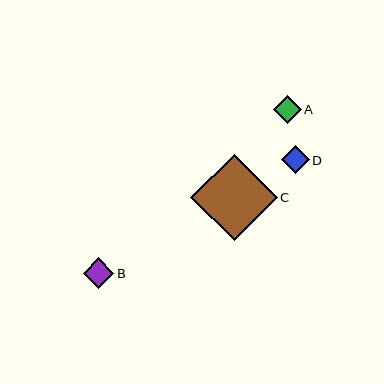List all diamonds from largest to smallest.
From largest to smallest: C, B, A, D.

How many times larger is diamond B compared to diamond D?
Diamond B is approximately 1.1 times the size of diamond D.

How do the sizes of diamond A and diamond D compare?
Diamond A and diamond D are approximately the same size.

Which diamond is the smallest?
Diamond D is the smallest with a size of approximately 27 pixels.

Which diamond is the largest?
Diamond C is the largest with a size of approximately 86 pixels.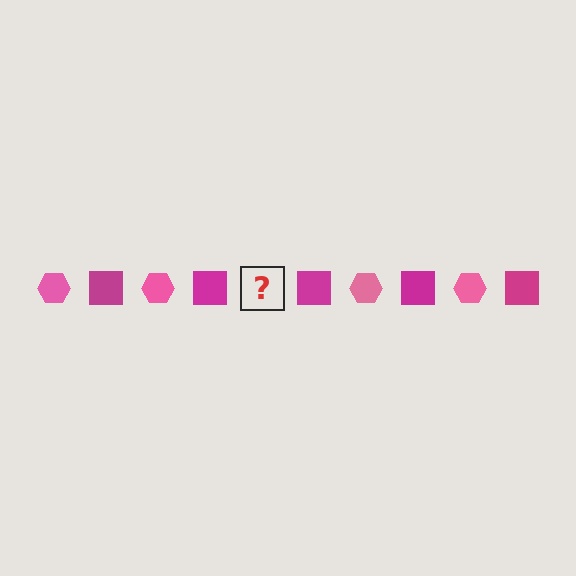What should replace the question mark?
The question mark should be replaced with a pink hexagon.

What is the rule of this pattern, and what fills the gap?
The rule is that the pattern alternates between pink hexagon and magenta square. The gap should be filled with a pink hexagon.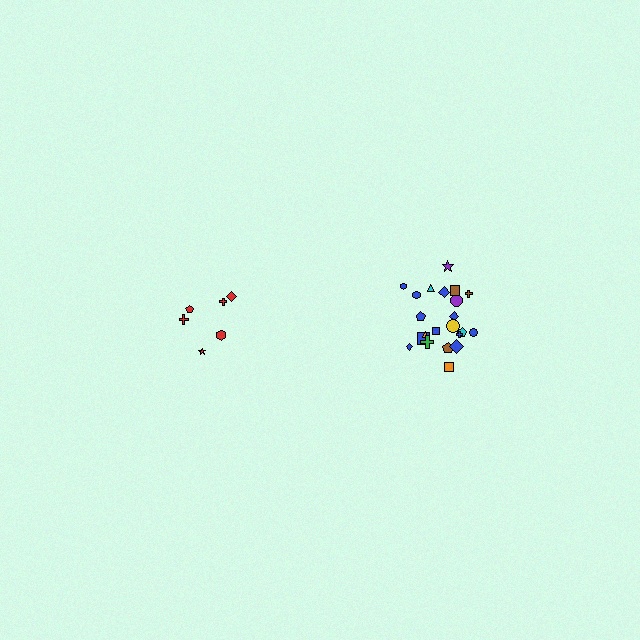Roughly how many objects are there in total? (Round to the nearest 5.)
Roughly 30 objects in total.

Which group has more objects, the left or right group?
The right group.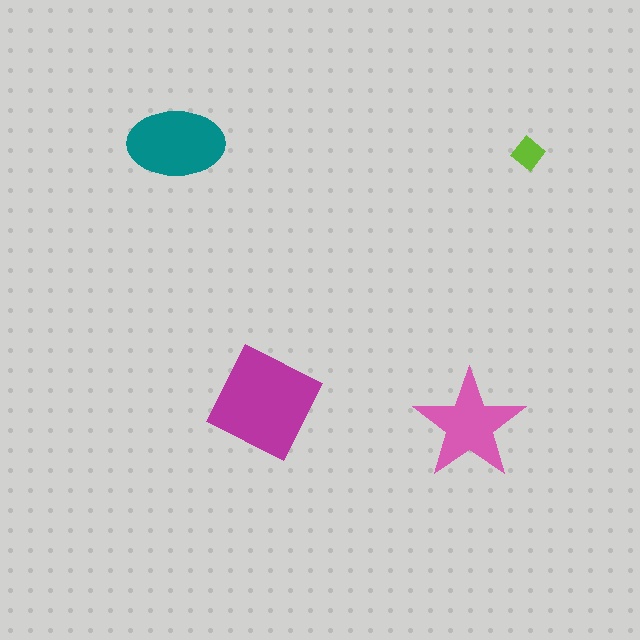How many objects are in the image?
There are 4 objects in the image.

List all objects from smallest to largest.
The lime diamond, the pink star, the teal ellipse, the magenta square.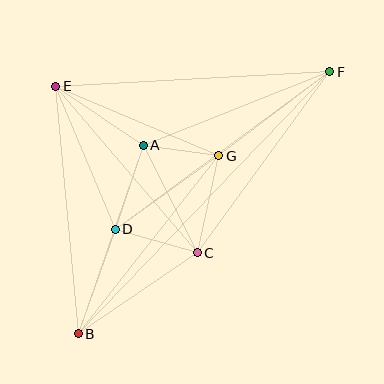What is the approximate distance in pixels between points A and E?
The distance between A and E is approximately 106 pixels.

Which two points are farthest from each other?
Points B and F are farthest from each other.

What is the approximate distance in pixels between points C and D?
The distance between C and D is approximately 86 pixels.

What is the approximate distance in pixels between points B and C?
The distance between B and C is approximately 144 pixels.